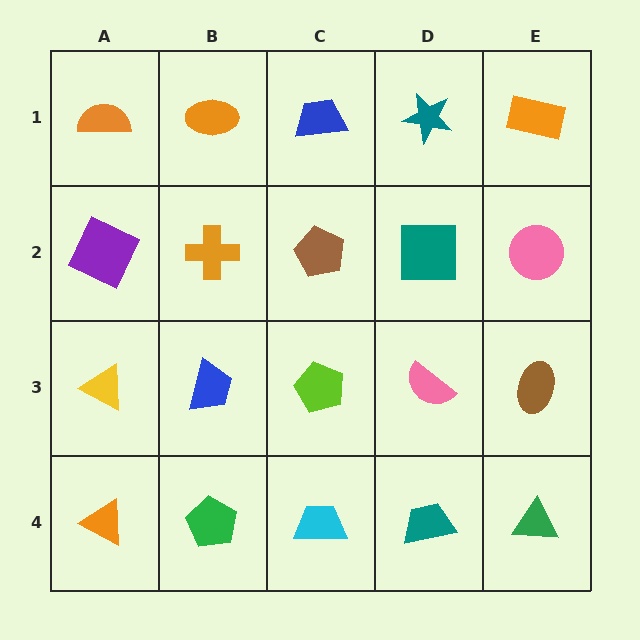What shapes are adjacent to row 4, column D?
A pink semicircle (row 3, column D), a cyan trapezoid (row 4, column C), a green triangle (row 4, column E).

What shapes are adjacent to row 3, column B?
An orange cross (row 2, column B), a green pentagon (row 4, column B), a yellow triangle (row 3, column A), a lime pentagon (row 3, column C).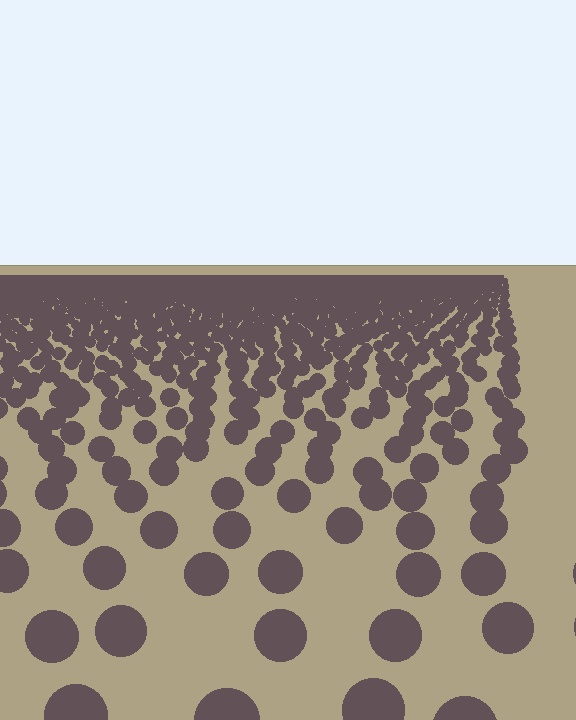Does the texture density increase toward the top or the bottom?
Density increases toward the top.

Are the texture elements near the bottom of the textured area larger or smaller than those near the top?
Larger. Near the bottom, elements are closer to the viewer and appear at a bigger on-screen size.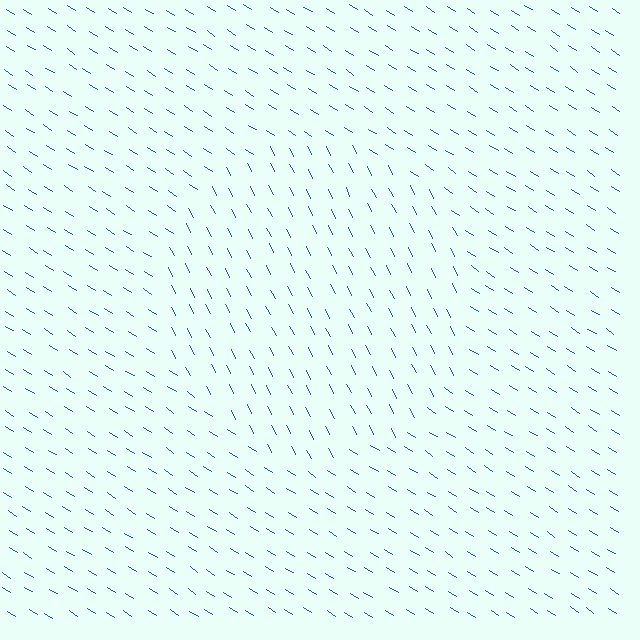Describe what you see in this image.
The image is filled with small blue line segments. A circle region in the image has lines oriented differently from the surrounding lines, creating a visible texture boundary.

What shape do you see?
I see a circle.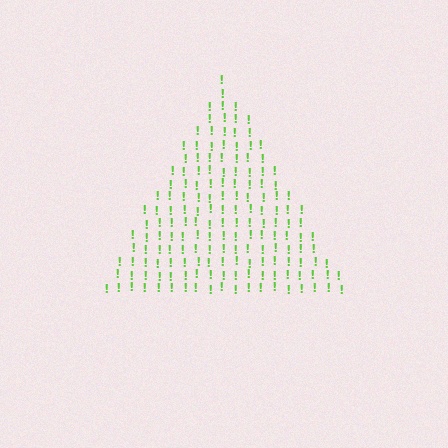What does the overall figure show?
The overall figure shows a triangle.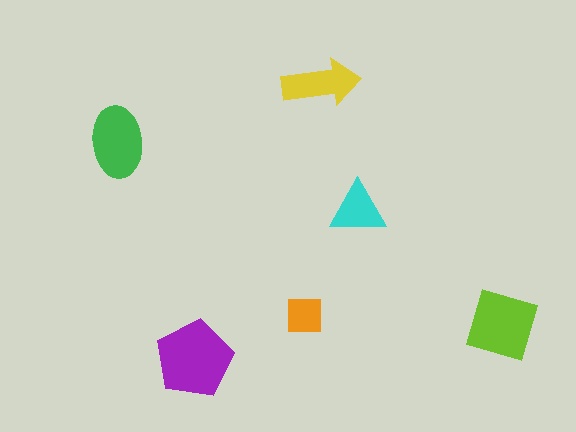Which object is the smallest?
The orange square.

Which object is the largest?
The purple pentagon.